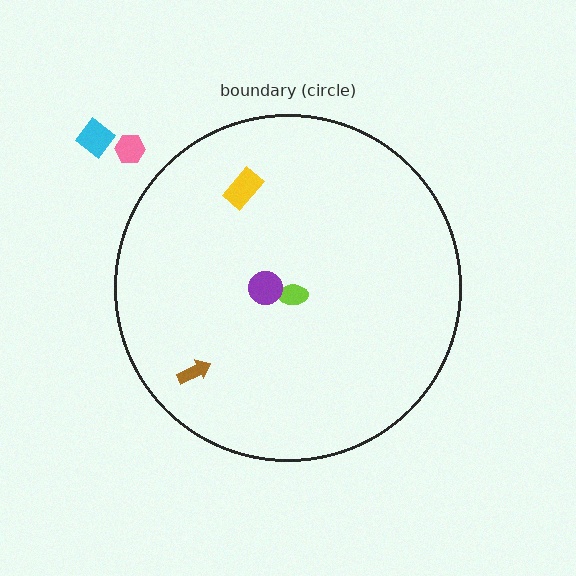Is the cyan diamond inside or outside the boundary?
Outside.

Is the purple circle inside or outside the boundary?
Inside.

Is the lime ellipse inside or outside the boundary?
Inside.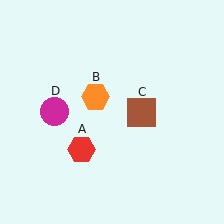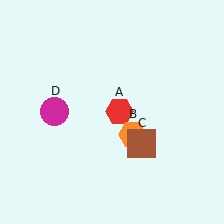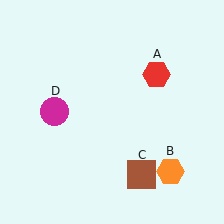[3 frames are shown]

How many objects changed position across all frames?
3 objects changed position: red hexagon (object A), orange hexagon (object B), brown square (object C).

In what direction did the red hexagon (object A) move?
The red hexagon (object A) moved up and to the right.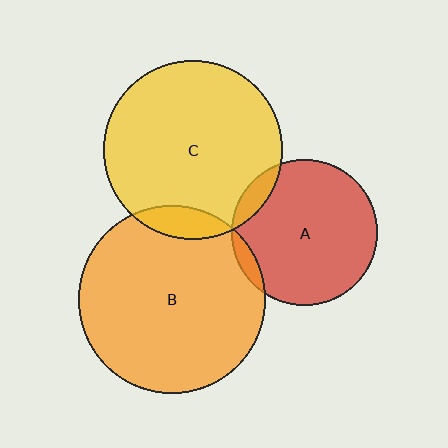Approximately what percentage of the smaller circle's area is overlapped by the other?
Approximately 5%.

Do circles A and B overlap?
Yes.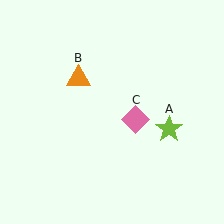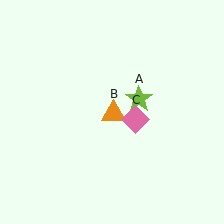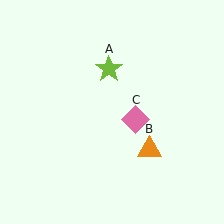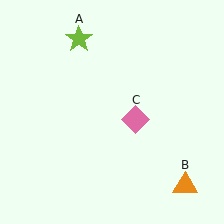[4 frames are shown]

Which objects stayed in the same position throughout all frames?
Pink diamond (object C) remained stationary.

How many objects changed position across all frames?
2 objects changed position: lime star (object A), orange triangle (object B).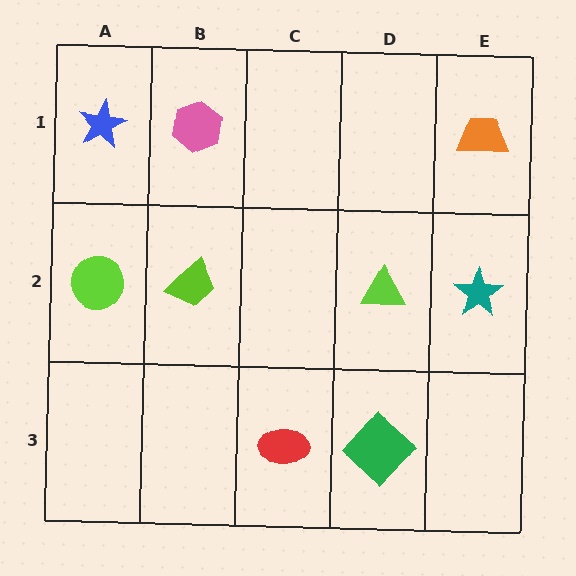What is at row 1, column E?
An orange trapezoid.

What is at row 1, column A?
A blue star.